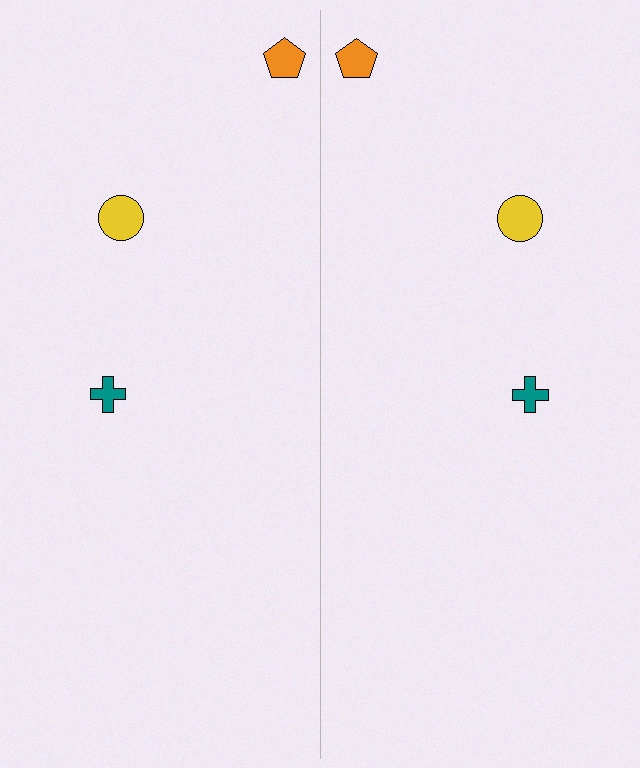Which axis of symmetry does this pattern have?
The pattern has a vertical axis of symmetry running through the center of the image.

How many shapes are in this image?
There are 6 shapes in this image.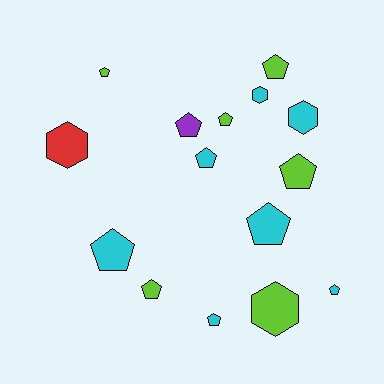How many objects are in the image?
There are 15 objects.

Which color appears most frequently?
Cyan, with 7 objects.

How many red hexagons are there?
There is 1 red hexagon.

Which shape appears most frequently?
Pentagon, with 11 objects.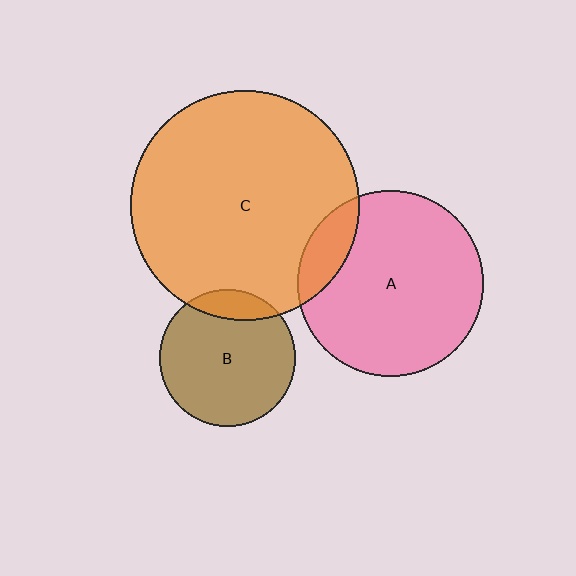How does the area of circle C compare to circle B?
Approximately 2.8 times.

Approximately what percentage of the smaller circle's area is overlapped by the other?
Approximately 15%.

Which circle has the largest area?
Circle C (orange).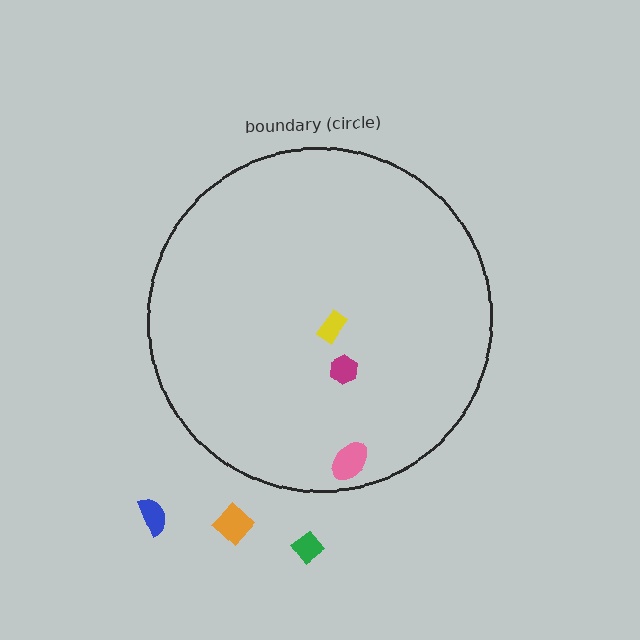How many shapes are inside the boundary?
3 inside, 3 outside.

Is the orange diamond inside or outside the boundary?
Outside.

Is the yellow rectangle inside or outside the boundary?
Inside.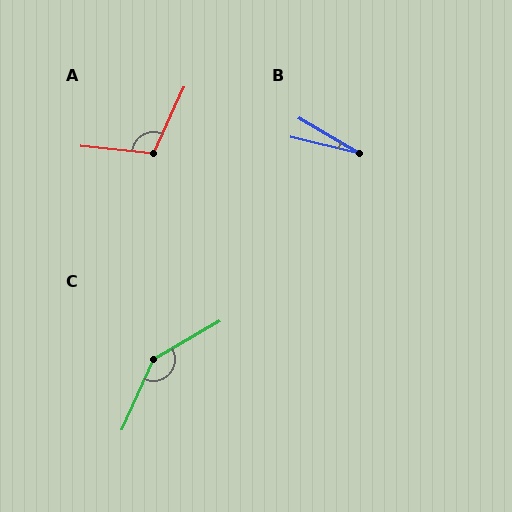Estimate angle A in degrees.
Approximately 109 degrees.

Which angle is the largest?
C, at approximately 144 degrees.